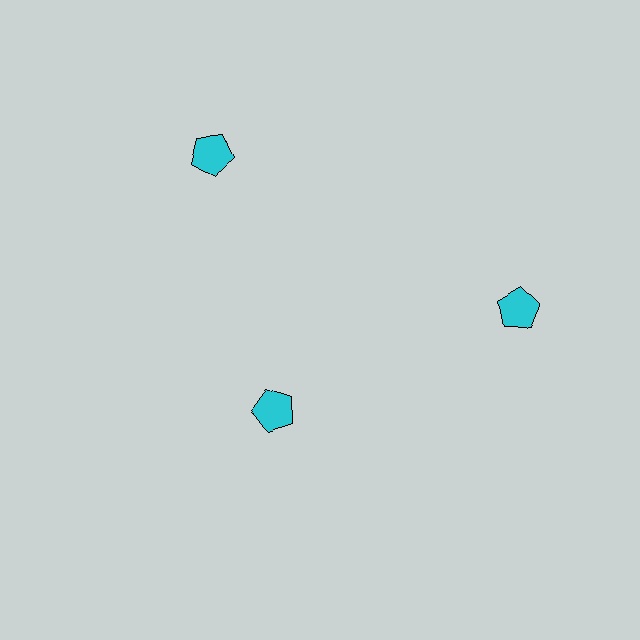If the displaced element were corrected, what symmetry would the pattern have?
It would have 3-fold rotational symmetry — the pattern would map onto itself every 120 degrees.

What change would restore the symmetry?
The symmetry would be restored by moving it outward, back onto the ring so that all 3 pentagons sit at equal angles and equal distance from the center.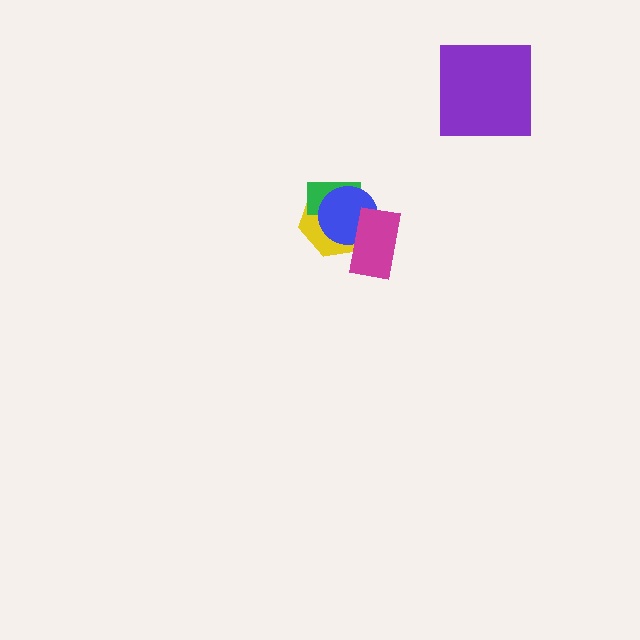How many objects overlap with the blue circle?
3 objects overlap with the blue circle.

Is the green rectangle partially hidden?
Yes, it is partially covered by another shape.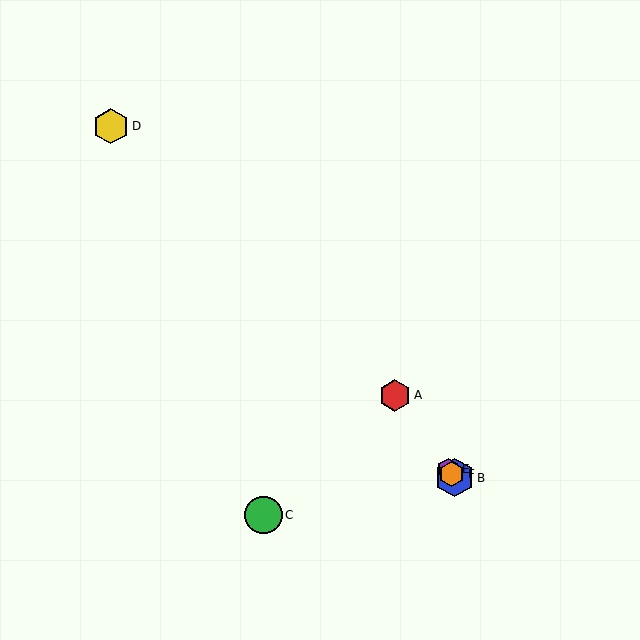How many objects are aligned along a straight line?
4 objects (A, B, E, F) are aligned along a straight line.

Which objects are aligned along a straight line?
Objects A, B, E, F are aligned along a straight line.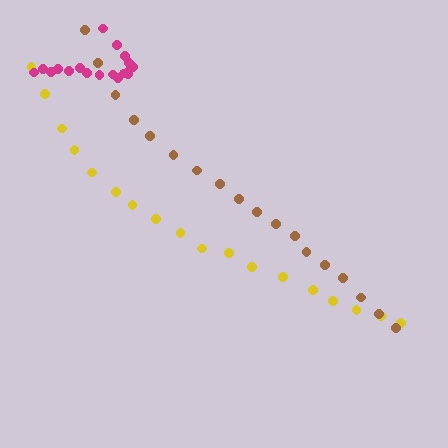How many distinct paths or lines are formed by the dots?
There are 3 distinct paths.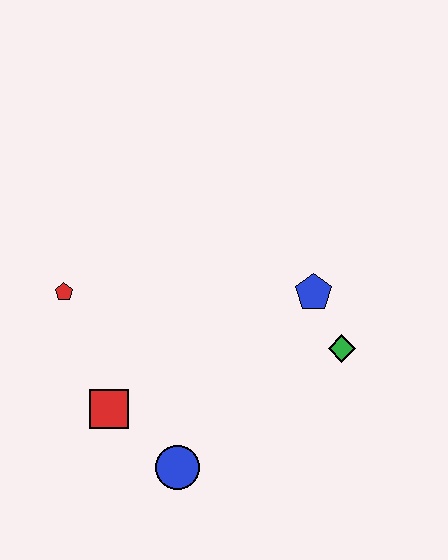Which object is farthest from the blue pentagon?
The red pentagon is farthest from the blue pentagon.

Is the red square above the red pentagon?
No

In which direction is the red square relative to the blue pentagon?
The red square is to the left of the blue pentagon.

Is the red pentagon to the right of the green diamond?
No